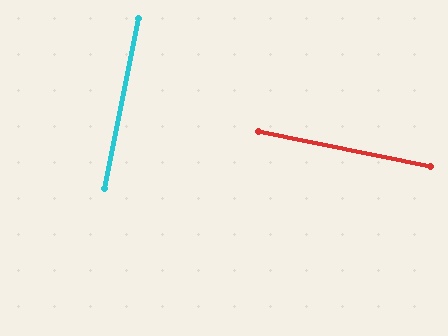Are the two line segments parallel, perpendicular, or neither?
Perpendicular — they meet at approximately 90°.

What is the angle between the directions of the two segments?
Approximately 90 degrees.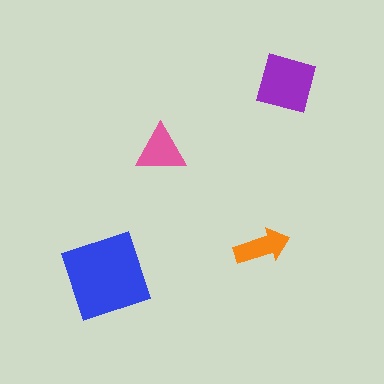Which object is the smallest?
The orange arrow.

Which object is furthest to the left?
The blue square is leftmost.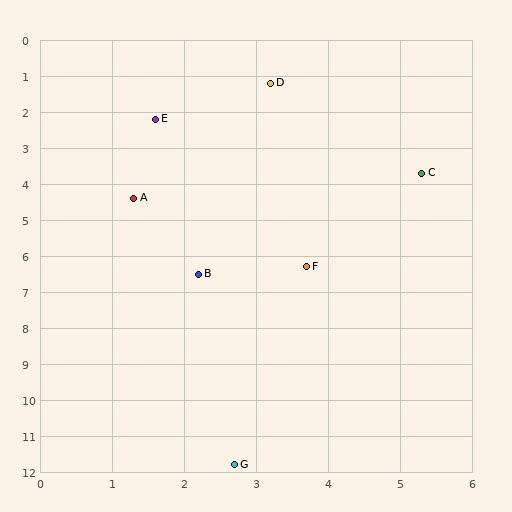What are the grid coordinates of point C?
Point C is at approximately (5.3, 3.7).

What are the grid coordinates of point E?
Point E is at approximately (1.6, 2.2).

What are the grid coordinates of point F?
Point F is at approximately (3.7, 6.3).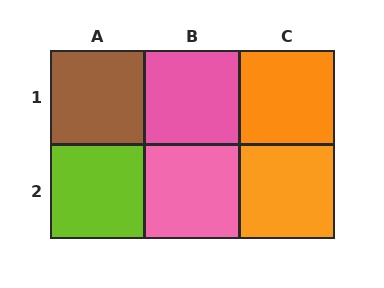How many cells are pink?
2 cells are pink.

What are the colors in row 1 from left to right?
Brown, pink, orange.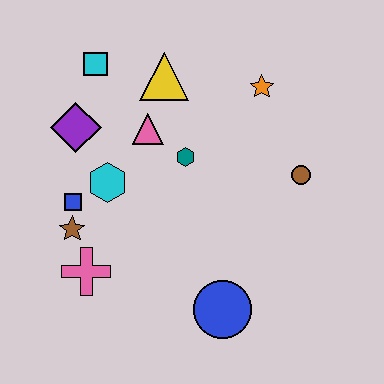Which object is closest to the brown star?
The blue square is closest to the brown star.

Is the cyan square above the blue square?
Yes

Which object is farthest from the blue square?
The brown circle is farthest from the blue square.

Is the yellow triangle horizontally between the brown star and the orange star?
Yes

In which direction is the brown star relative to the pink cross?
The brown star is above the pink cross.